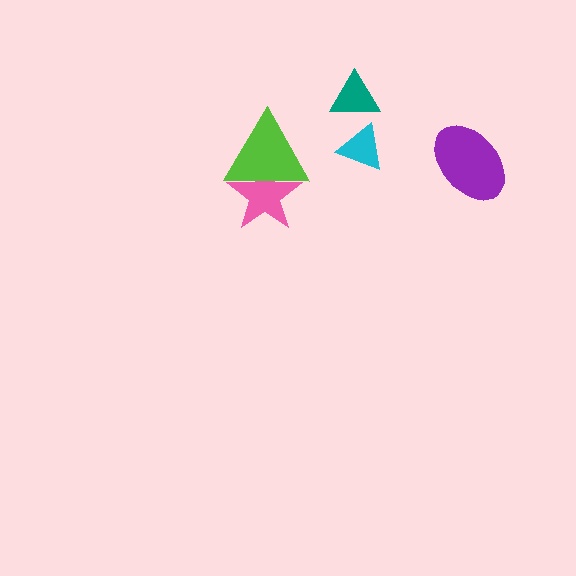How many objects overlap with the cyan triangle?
0 objects overlap with the cyan triangle.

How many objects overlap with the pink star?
1 object overlaps with the pink star.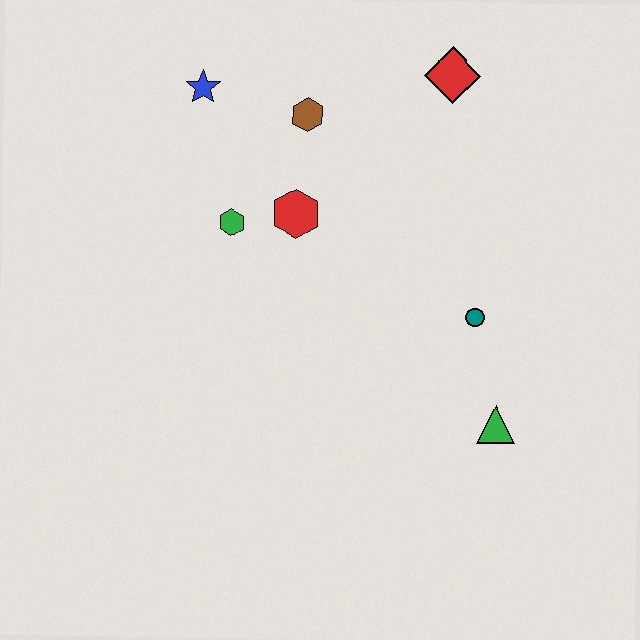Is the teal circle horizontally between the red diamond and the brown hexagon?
No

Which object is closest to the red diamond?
The brown hexagon is closest to the red diamond.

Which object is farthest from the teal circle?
The blue star is farthest from the teal circle.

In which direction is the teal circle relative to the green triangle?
The teal circle is above the green triangle.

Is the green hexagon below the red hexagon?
Yes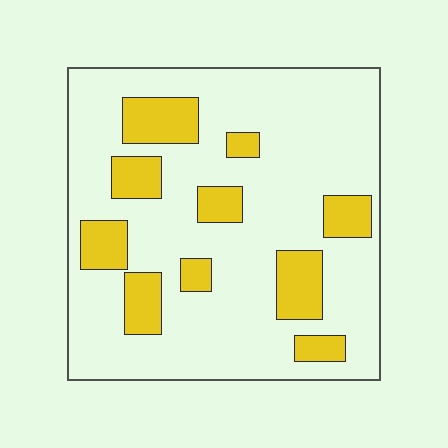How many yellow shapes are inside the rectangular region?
10.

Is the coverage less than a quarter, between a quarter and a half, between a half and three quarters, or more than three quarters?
Less than a quarter.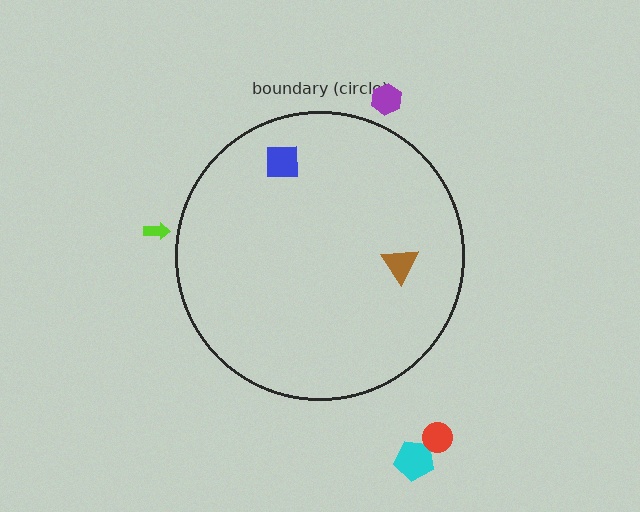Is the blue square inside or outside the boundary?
Inside.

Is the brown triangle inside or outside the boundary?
Inside.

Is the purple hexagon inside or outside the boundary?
Outside.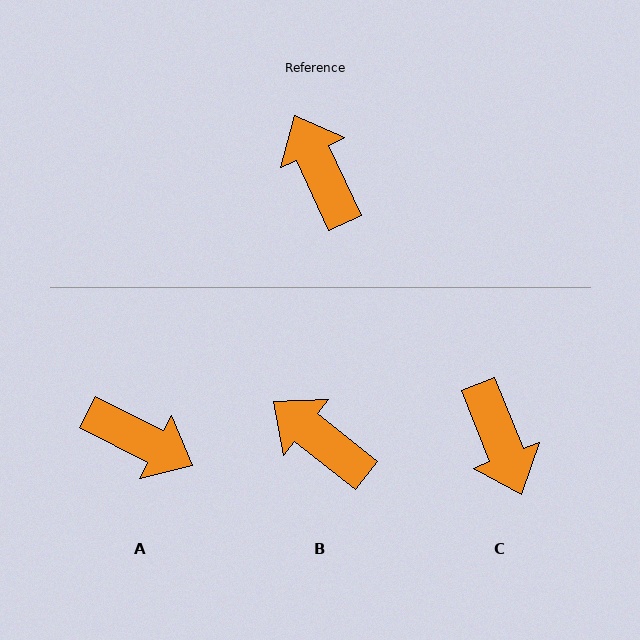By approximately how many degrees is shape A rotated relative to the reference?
Approximately 142 degrees clockwise.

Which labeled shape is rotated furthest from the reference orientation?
C, about 176 degrees away.